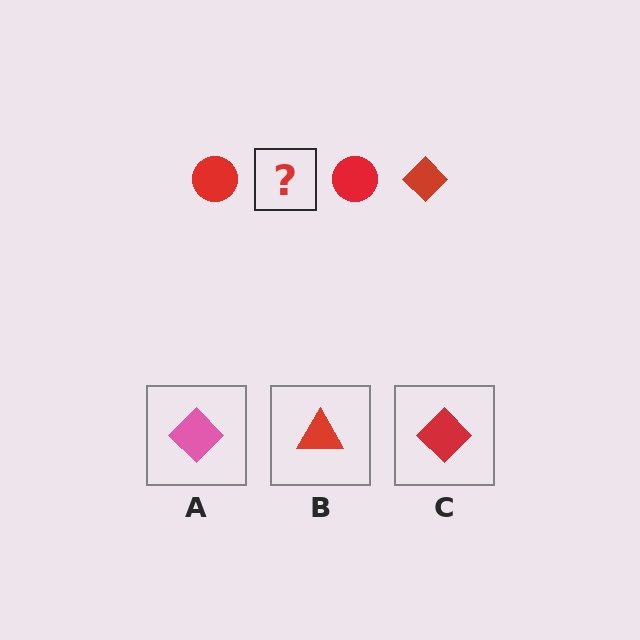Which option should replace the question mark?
Option C.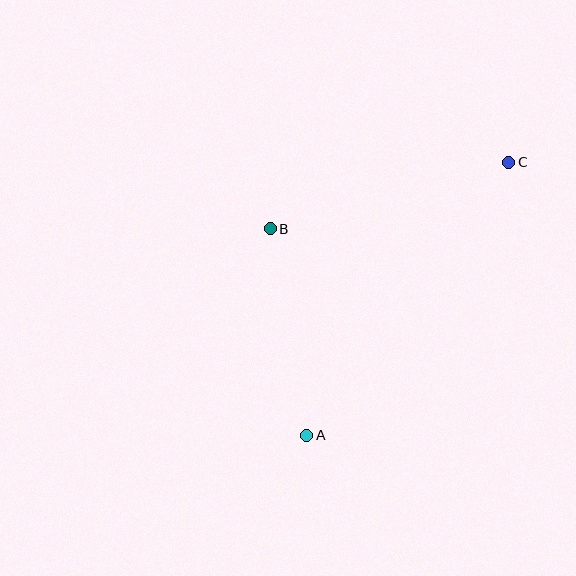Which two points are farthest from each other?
Points A and C are farthest from each other.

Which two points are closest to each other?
Points A and B are closest to each other.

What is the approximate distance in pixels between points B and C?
The distance between B and C is approximately 248 pixels.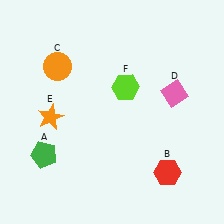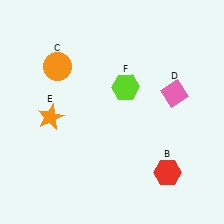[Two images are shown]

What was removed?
The green pentagon (A) was removed in Image 2.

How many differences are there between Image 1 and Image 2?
There is 1 difference between the two images.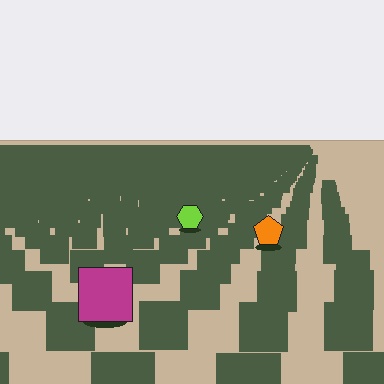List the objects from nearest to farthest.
From nearest to farthest: the magenta square, the orange pentagon, the lime hexagon.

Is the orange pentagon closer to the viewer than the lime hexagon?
Yes. The orange pentagon is closer — you can tell from the texture gradient: the ground texture is coarser near it.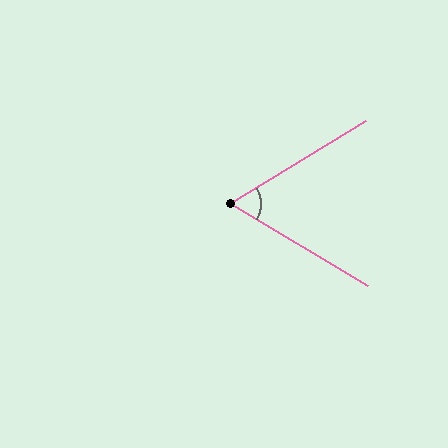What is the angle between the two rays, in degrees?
Approximately 62 degrees.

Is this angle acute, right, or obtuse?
It is acute.